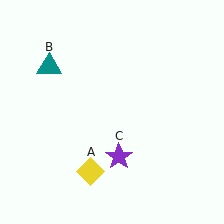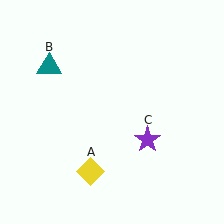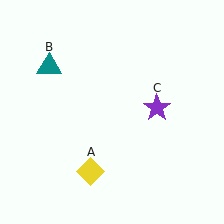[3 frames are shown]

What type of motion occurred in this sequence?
The purple star (object C) rotated counterclockwise around the center of the scene.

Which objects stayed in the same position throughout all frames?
Yellow diamond (object A) and teal triangle (object B) remained stationary.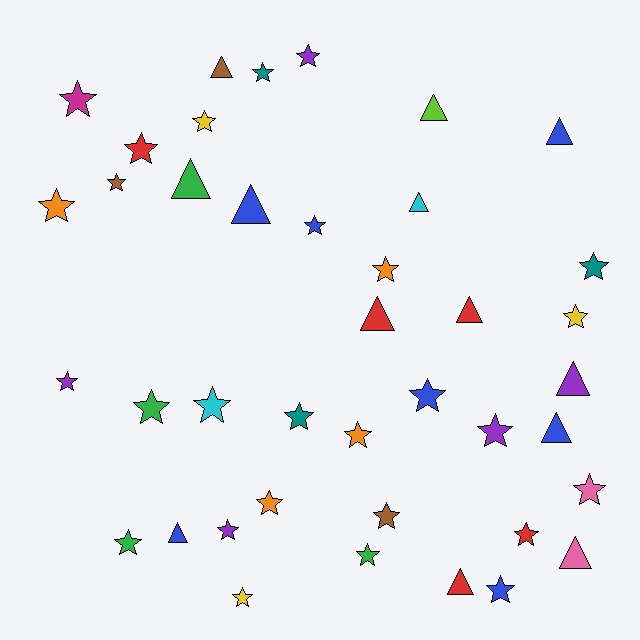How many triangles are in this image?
There are 13 triangles.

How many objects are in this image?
There are 40 objects.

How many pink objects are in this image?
There are 2 pink objects.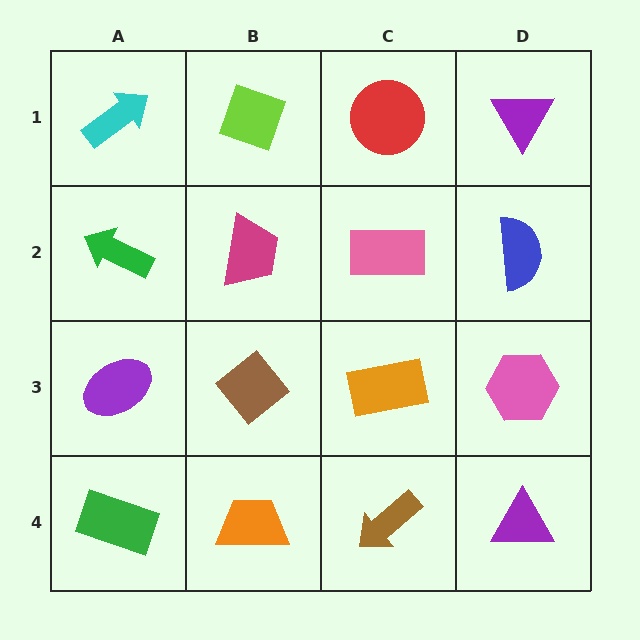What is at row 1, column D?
A purple triangle.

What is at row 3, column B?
A brown diamond.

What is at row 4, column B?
An orange trapezoid.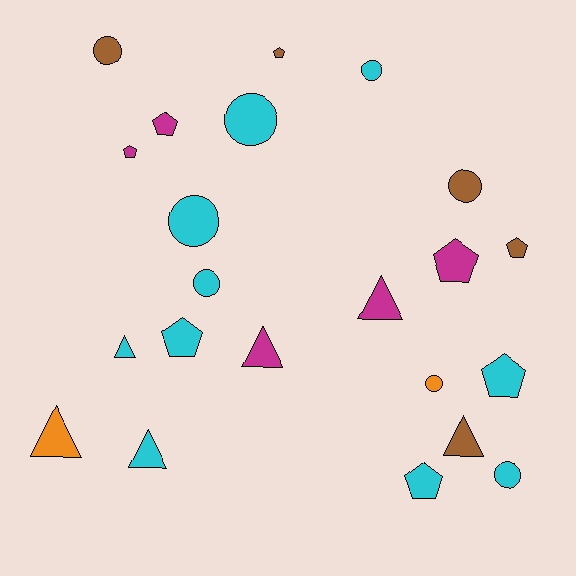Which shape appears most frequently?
Circle, with 8 objects.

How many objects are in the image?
There are 22 objects.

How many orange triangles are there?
There is 1 orange triangle.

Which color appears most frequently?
Cyan, with 10 objects.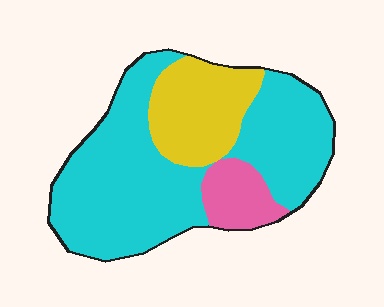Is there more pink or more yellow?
Yellow.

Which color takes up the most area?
Cyan, at roughly 65%.